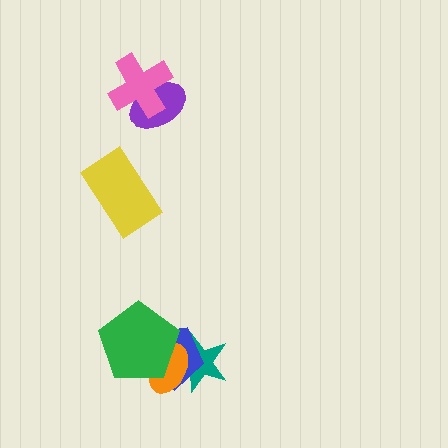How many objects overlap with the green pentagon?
3 objects overlap with the green pentagon.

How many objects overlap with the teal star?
3 objects overlap with the teal star.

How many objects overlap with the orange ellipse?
3 objects overlap with the orange ellipse.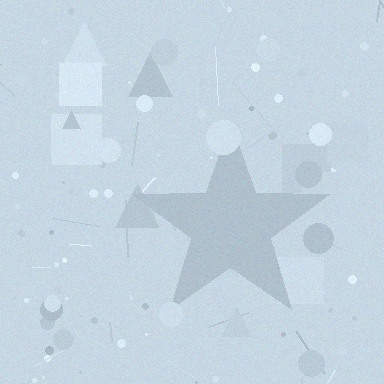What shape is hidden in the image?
A star is hidden in the image.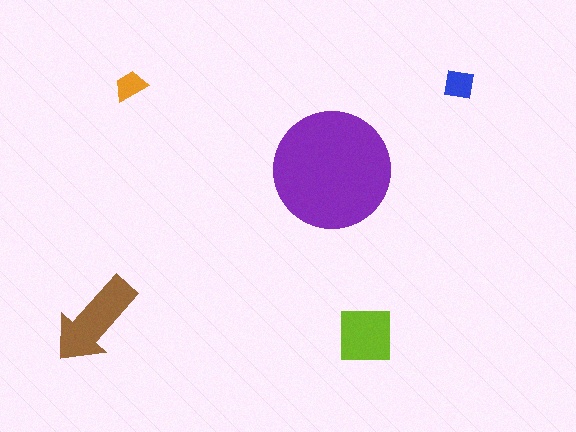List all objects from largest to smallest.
The purple circle, the brown arrow, the lime square, the blue square, the orange trapezoid.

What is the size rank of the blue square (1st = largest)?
4th.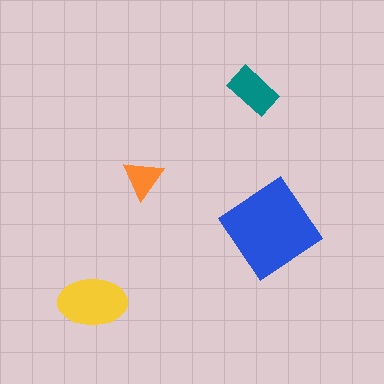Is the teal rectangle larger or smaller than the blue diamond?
Smaller.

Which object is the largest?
The blue diamond.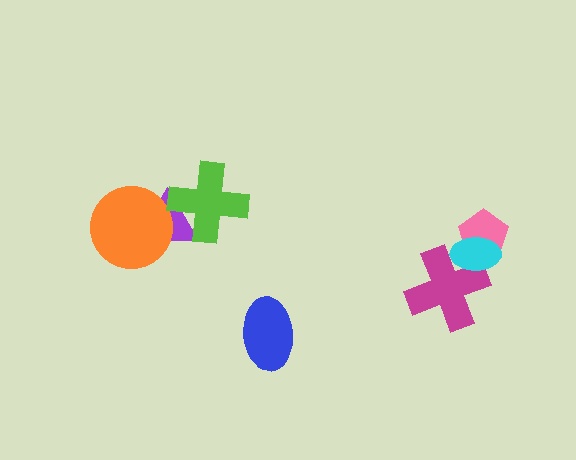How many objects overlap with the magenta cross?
1 object overlaps with the magenta cross.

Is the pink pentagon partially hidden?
Yes, it is partially covered by another shape.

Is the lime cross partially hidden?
No, no other shape covers it.